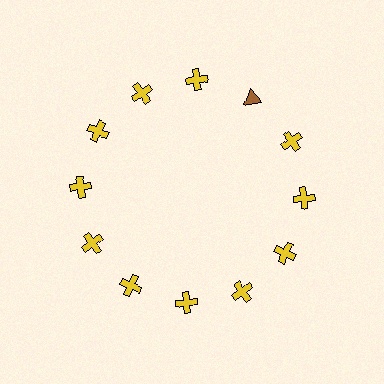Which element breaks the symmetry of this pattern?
The brown triangle at roughly the 1 o'clock position breaks the symmetry. All other shapes are yellow crosses.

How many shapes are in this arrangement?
There are 12 shapes arranged in a ring pattern.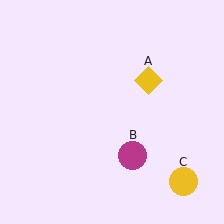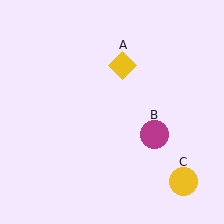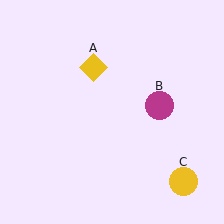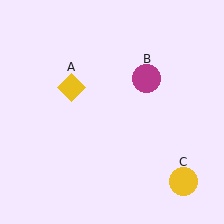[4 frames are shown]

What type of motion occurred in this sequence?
The yellow diamond (object A), magenta circle (object B) rotated counterclockwise around the center of the scene.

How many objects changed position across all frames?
2 objects changed position: yellow diamond (object A), magenta circle (object B).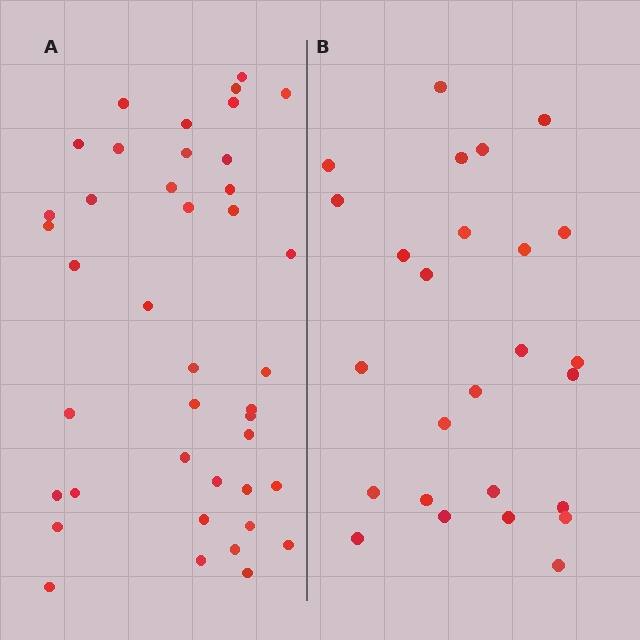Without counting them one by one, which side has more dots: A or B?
Region A (the left region) has more dots.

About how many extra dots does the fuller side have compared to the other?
Region A has approximately 15 more dots than region B.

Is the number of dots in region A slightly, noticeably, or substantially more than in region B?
Region A has substantially more. The ratio is roughly 1.6 to 1.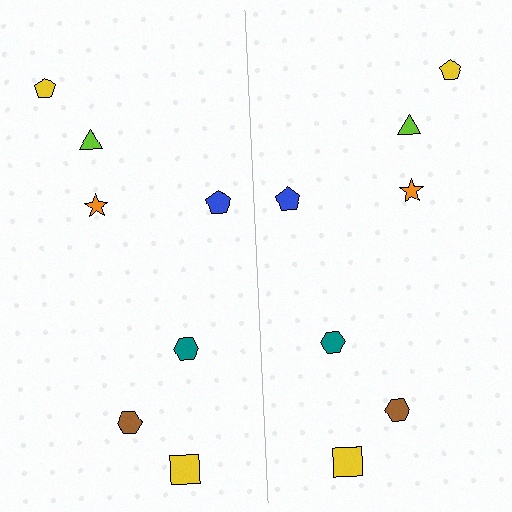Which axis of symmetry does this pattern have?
The pattern has a vertical axis of symmetry running through the center of the image.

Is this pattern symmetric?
Yes, this pattern has bilateral (reflection) symmetry.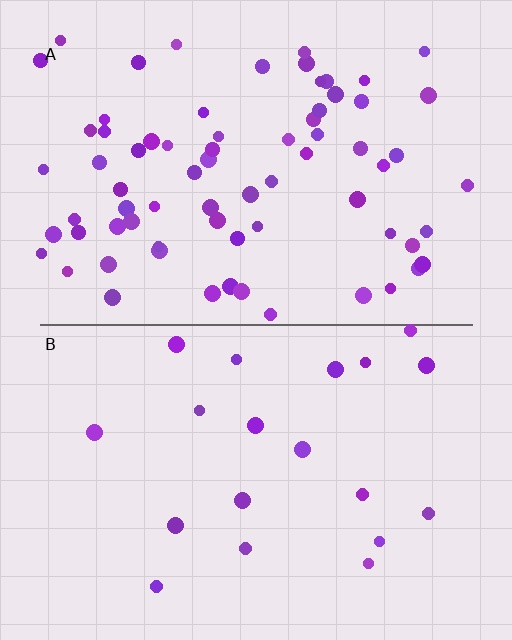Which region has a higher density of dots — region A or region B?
A (the top).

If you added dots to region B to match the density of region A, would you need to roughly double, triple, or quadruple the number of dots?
Approximately quadruple.